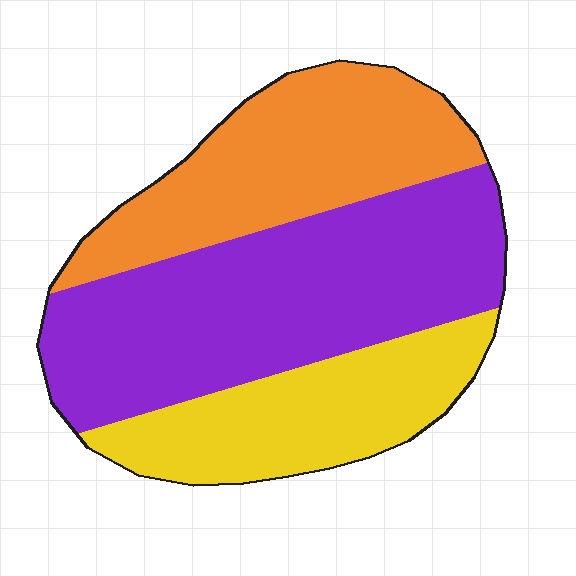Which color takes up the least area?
Yellow, at roughly 25%.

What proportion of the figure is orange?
Orange covers 30% of the figure.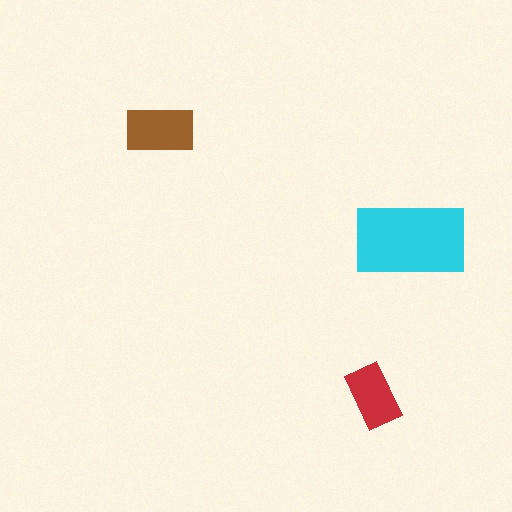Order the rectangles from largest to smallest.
the cyan one, the brown one, the red one.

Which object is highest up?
The brown rectangle is topmost.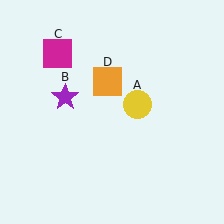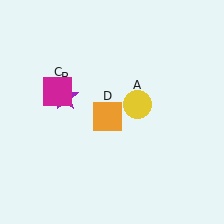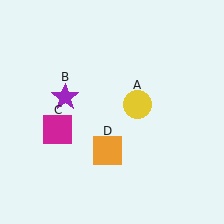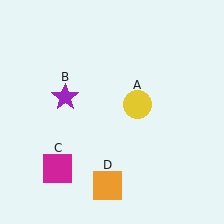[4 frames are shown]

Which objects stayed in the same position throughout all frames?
Yellow circle (object A) and purple star (object B) remained stationary.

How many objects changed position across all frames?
2 objects changed position: magenta square (object C), orange square (object D).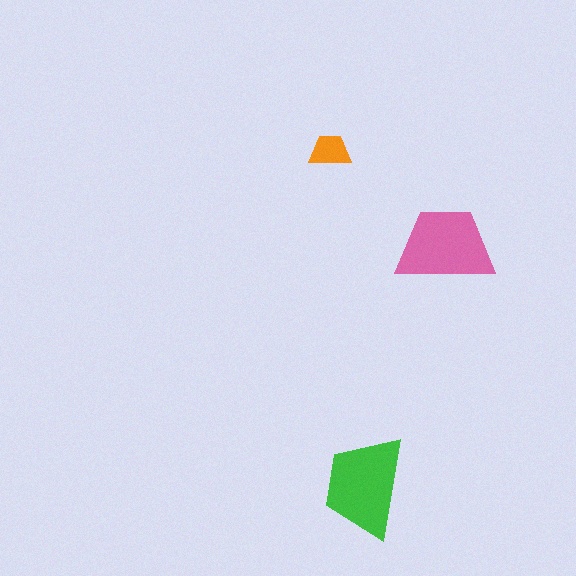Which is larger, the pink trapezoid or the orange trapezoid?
The pink one.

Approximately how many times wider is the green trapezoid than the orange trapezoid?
About 2.5 times wider.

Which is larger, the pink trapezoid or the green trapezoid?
The green one.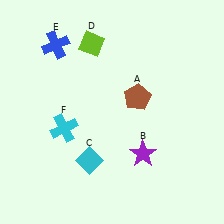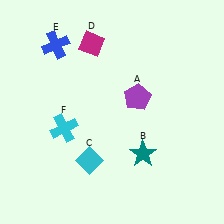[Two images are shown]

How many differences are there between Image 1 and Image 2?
There are 3 differences between the two images.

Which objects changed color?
A changed from brown to purple. B changed from purple to teal. D changed from lime to magenta.